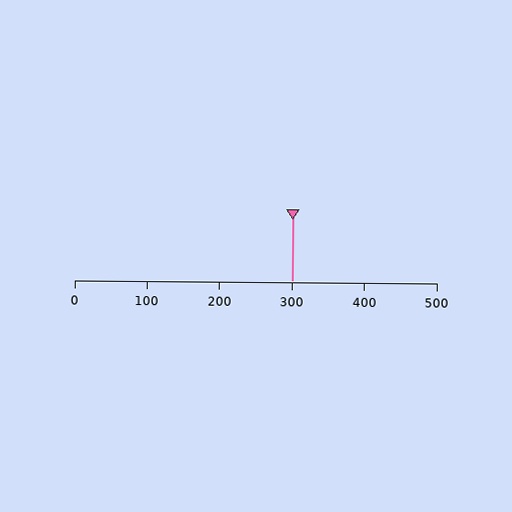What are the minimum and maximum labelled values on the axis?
The axis runs from 0 to 500.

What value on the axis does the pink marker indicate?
The marker indicates approximately 300.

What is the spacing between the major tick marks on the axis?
The major ticks are spaced 100 apart.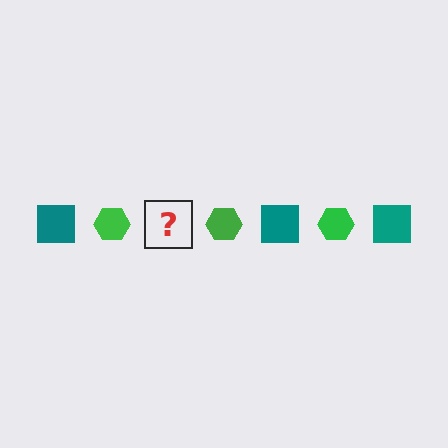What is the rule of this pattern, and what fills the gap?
The rule is that the pattern alternates between teal square and green hexagon. The gap should be filled with a teal square.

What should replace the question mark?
The question mark should be replaced with a teal square.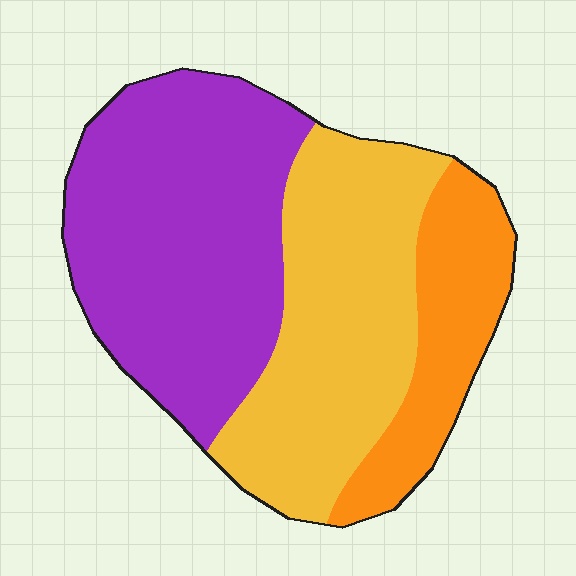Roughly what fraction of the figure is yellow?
Yellow takes up about three eighths (3/8) of the figure.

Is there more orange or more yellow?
Yellow.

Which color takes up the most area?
Purple, at roughly 45%.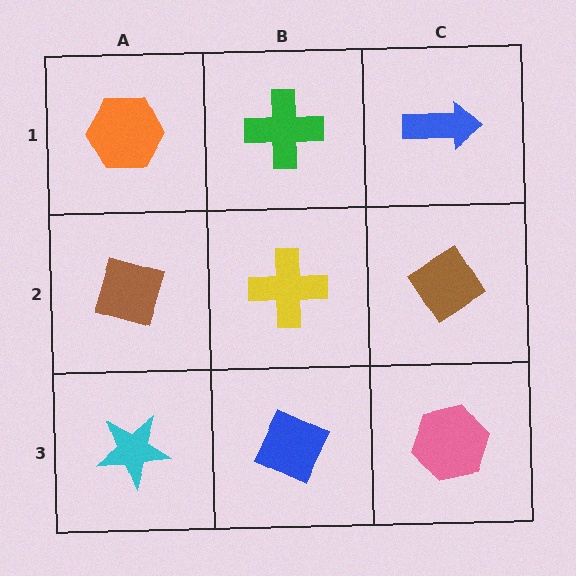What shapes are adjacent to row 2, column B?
A green cross (row 1, column B), a blue diamond (row 3, column B), a brown diamond (row 2, column A), a brown diamond (row 2, column C).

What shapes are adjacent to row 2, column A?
An orange hexagon (row 1, column A), a cyan star (row 3, column A), a yellow cross (row 2, column B).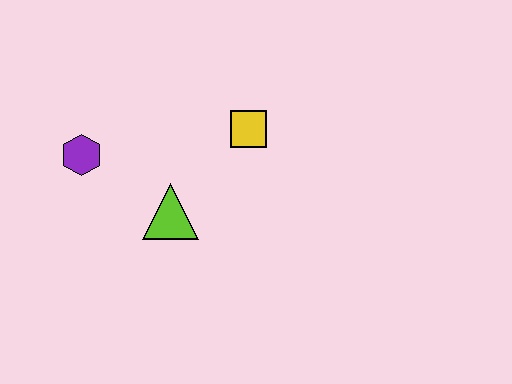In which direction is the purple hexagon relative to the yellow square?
The purple hexagon is to the left of the yellow square.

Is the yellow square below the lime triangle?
No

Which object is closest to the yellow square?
The lime triangle is closest to the yellow square.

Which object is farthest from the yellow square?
The purple hexagon is farthest from the yellow square.